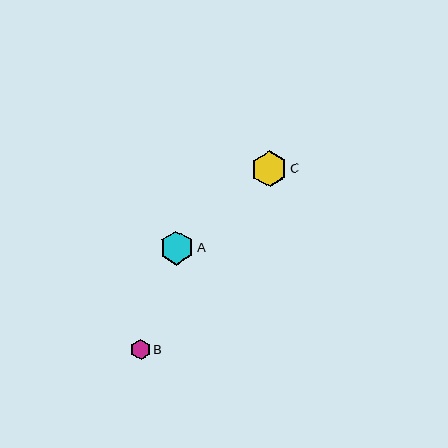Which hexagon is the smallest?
Hexagon B is the smallest with a size of approximately 20 pixels.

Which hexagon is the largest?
Hexagon C is the largest with a size of approximately 36 pixels.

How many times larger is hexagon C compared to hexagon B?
Hexagon C is approximately 1.8 times the size of hexagon B.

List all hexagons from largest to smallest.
From largest to smallest: C, A, B.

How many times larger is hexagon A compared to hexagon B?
Hexagon A is approximately 1.7 times the size of hexagon B.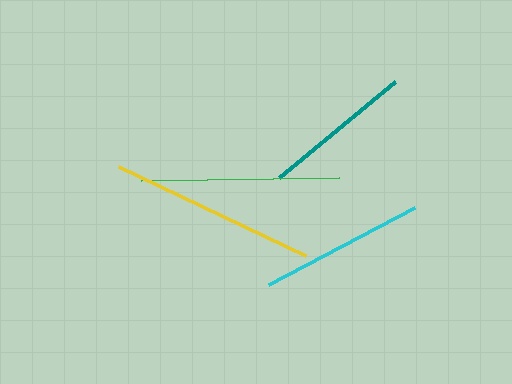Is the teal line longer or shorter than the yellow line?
The yellow line is longer than the teal line.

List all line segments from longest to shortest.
From longest to shortest: yellow, green, cyan, teal.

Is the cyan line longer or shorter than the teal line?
The cyan line is longer than the teal line.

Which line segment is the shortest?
The teal line is the shortest at approximately 151 pixels.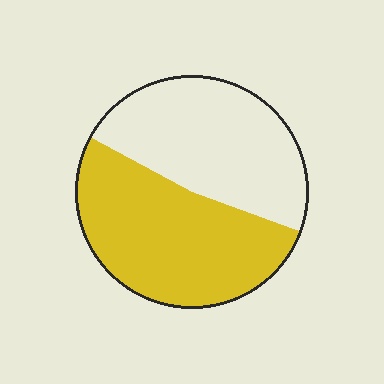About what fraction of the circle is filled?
About one half (1/2).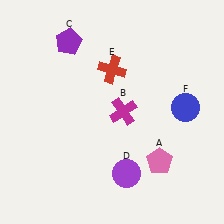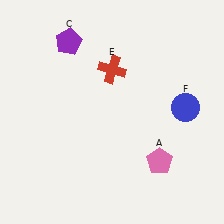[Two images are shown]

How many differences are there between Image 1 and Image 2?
There are 2 differences between the two images.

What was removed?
The magenta cross (B), the purple circle (D) were removed in Image 2.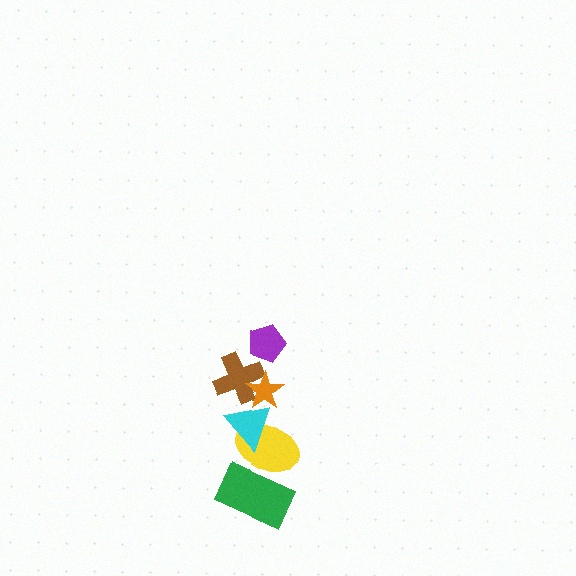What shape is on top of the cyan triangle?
The brown cross is on top of the cyan triangle.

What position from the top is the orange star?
The orange star is 2nd from the top.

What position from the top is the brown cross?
The brown cross is 3rd from the top.